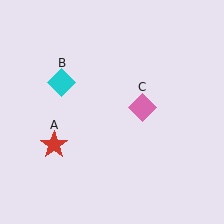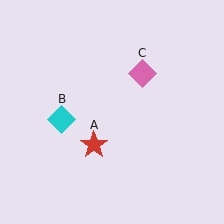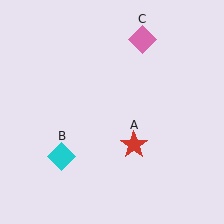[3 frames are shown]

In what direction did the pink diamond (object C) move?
The pink diamond (object C) moved up.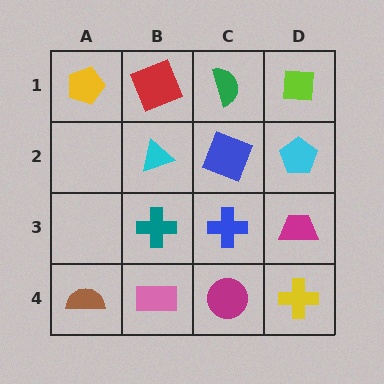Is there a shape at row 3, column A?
No, that cell is empty.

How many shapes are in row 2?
3 shapes.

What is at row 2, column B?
A cyan triangle.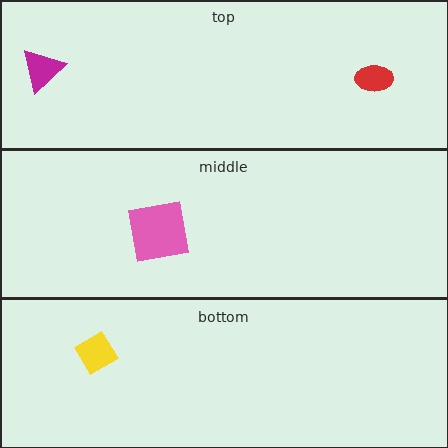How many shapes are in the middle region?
1.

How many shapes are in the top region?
2.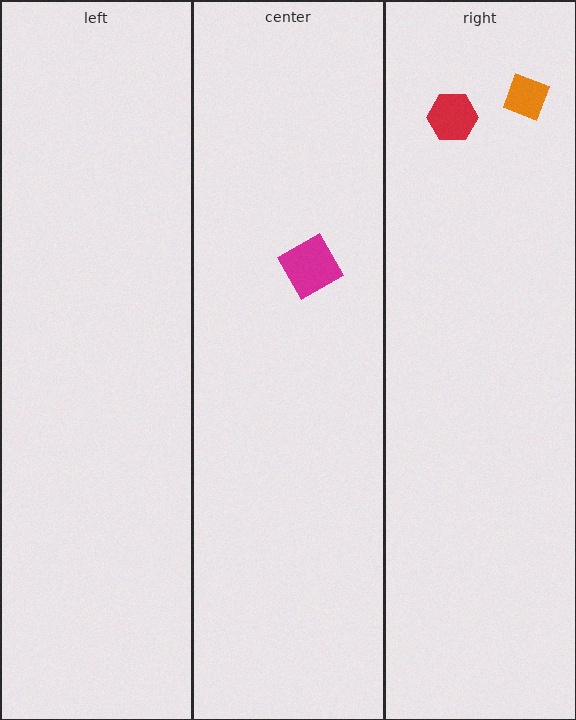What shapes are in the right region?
The orange diamond, the red hexagon.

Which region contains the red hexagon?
The right region.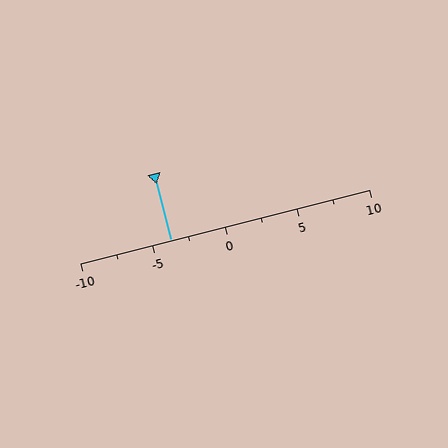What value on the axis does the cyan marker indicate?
The marker indicates approximately -3.8.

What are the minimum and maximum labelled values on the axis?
The axis runs from -10 to 10.